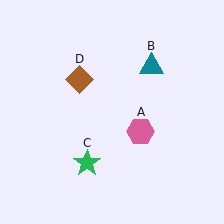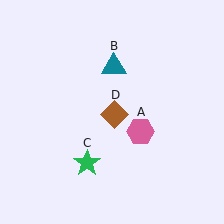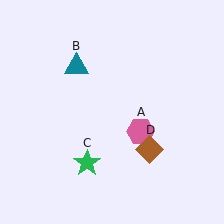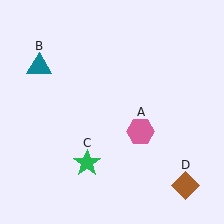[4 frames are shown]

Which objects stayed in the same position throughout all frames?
Pink hexagon (object A) and green star (object C) remained stationary.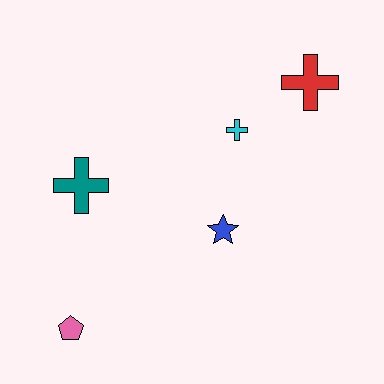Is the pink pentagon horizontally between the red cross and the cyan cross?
No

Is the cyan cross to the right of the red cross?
No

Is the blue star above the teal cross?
No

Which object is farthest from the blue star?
The pink pentagon is farthest from the blue star.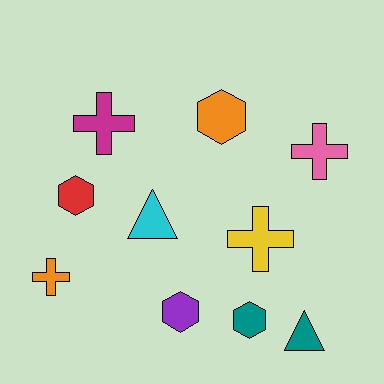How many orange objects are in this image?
There are 2 orange objects.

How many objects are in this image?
There are 10 objects.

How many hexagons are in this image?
There are 4 hexagons.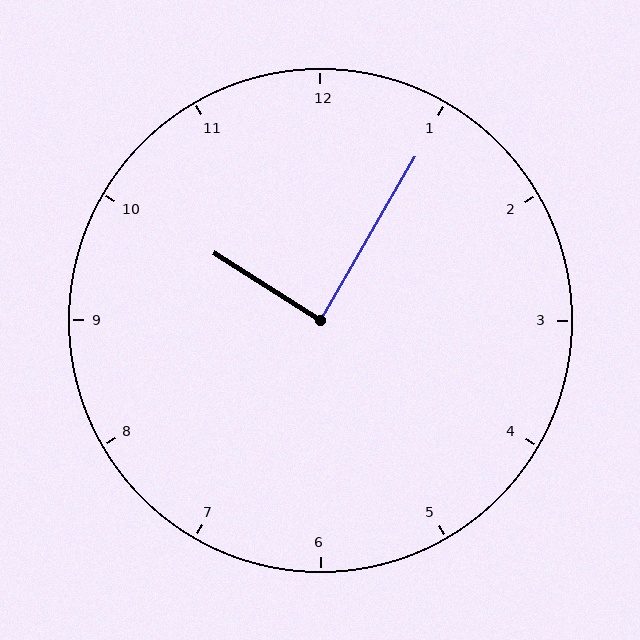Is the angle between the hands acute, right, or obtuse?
It is right.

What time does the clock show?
10:05.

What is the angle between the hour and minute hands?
Approximately 88 degrees.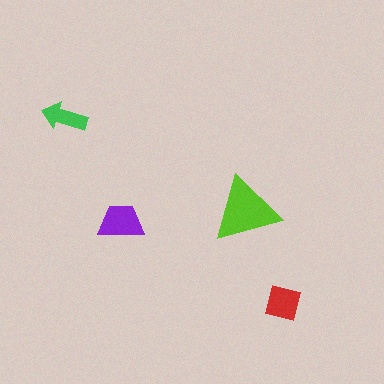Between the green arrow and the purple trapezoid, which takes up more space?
The purple trapezoid.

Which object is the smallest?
The green arrow.